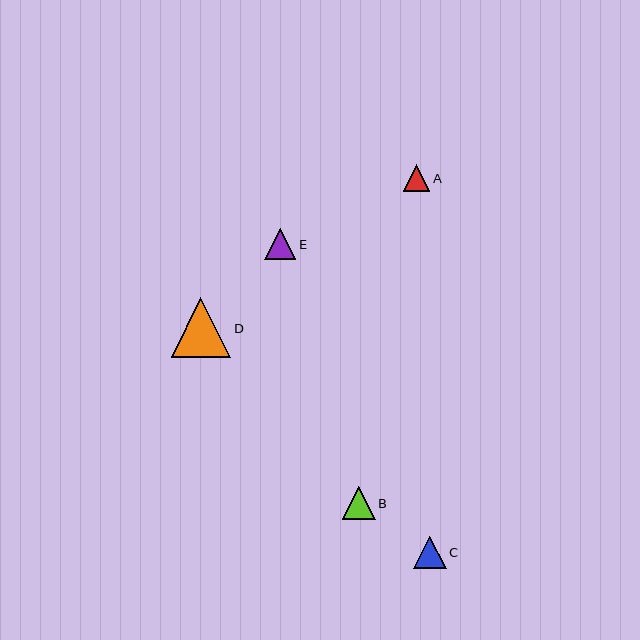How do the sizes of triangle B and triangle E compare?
Triangle B and triangle E are approximately the same size.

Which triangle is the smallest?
Triangle A is the smallest with a size of approximately 26 pixels.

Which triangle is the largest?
Triangle D is the largest with a size of approximately 60 pixels.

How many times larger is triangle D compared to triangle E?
Triangle D is approximately 1.9 times the size of triangle E.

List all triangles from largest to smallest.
From largest to smallest: D, B, C, E, A.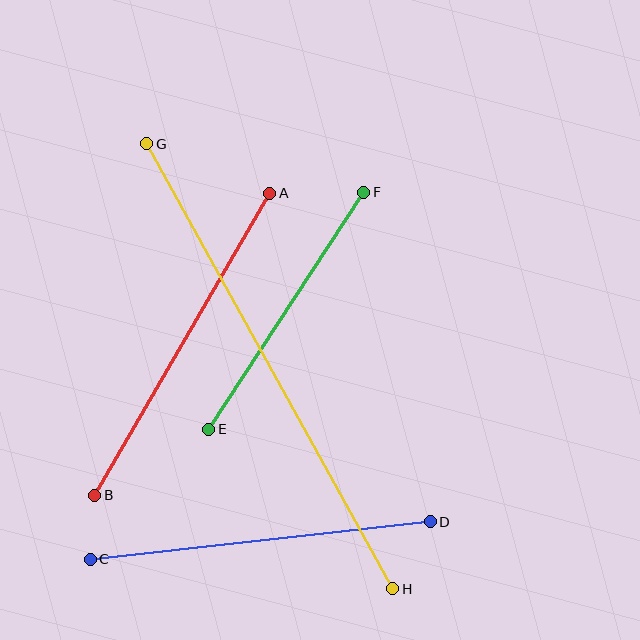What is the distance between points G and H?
The distance is approximately 509 pixels.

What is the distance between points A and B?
The distance is approximately 349 pixels.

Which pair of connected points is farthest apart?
Points G and H are farthest apart.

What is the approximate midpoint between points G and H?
The midpoint is at approximately (270, 366) pixels.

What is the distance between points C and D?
The distance is approximately 342 pixels.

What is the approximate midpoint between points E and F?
The midpoint is at approximately (286, 311) pixels.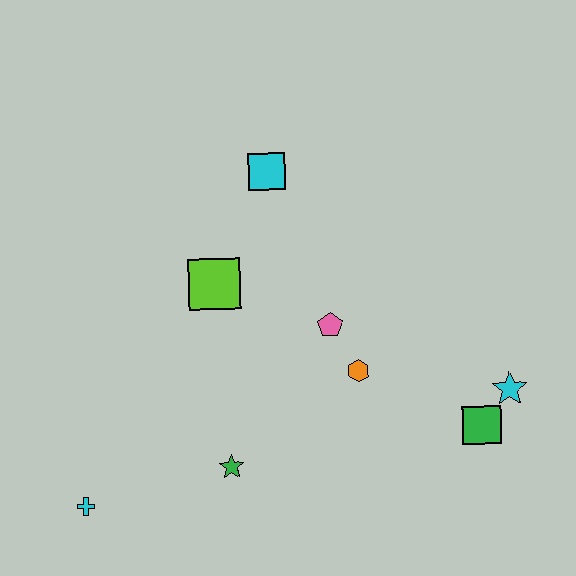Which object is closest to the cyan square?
The lime square is closest to the cyan square.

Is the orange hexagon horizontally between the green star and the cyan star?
Yes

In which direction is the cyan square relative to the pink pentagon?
The cyan square is above the pink pentagon.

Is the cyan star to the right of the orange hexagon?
Yes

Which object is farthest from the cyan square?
The cyan cross is farthest from the cyan square.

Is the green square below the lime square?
Yes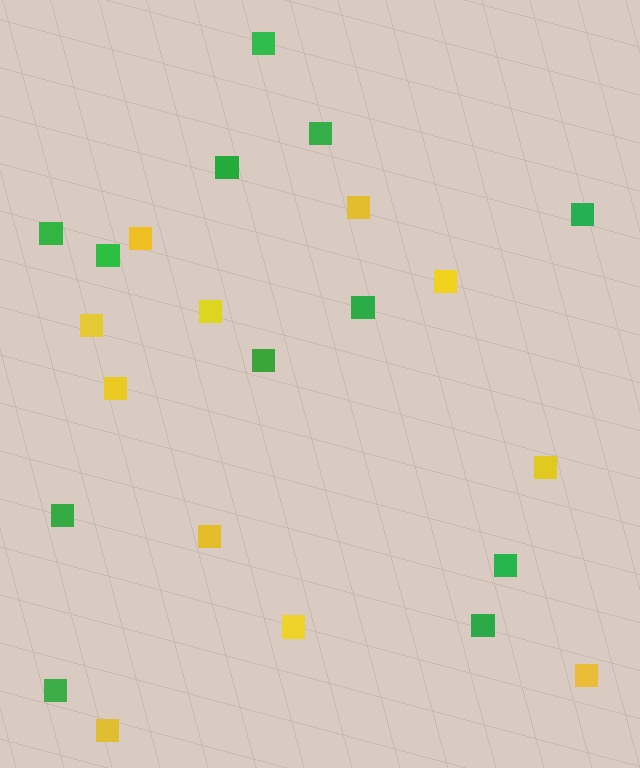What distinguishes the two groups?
There are 2 groups: one group of green squares (12) and one group of yellow squares (11).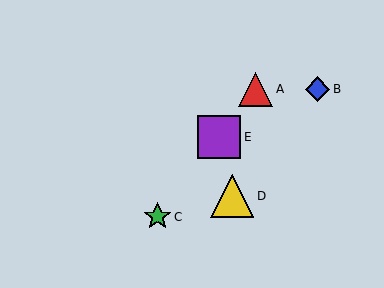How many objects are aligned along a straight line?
3 objects (A, C, E) are aligned along a straight line.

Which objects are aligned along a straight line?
Objects A, C, E are aligned along a straight line.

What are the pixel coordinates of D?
Object D is at (232, 196).